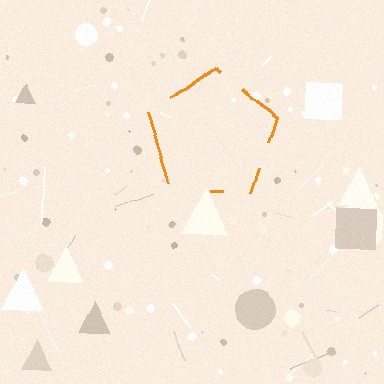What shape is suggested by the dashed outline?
The dashed outline suggests a pentagon.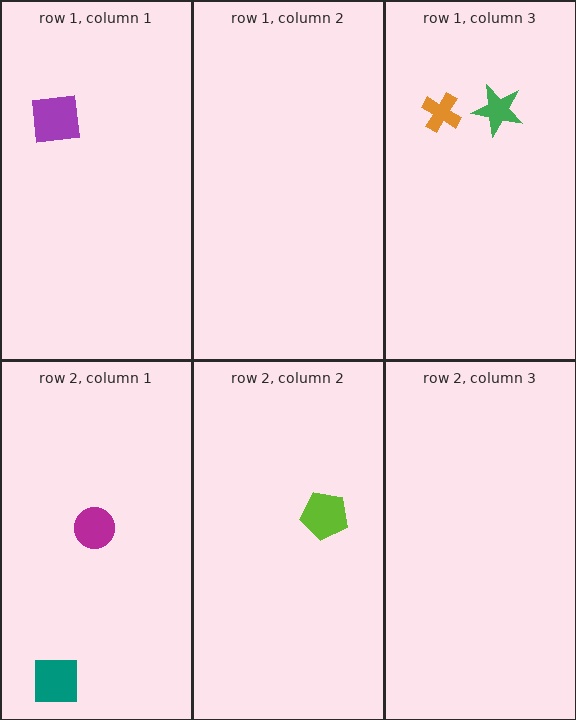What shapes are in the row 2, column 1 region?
The teal square, the magenta circle.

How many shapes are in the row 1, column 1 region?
1.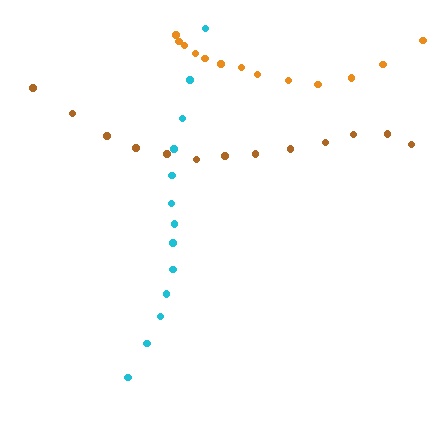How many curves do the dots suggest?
There are 3 distinct paths.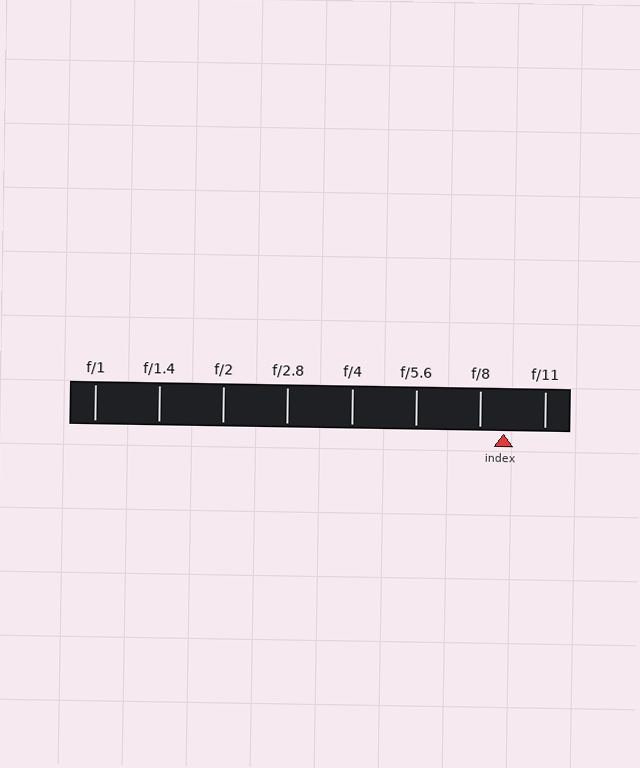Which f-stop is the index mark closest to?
The index mark is closest to f/8.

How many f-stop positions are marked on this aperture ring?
There are 8 f-stop positions marked.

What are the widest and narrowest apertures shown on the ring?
The widest aperture shown is f/1 and the narrowest is f/11.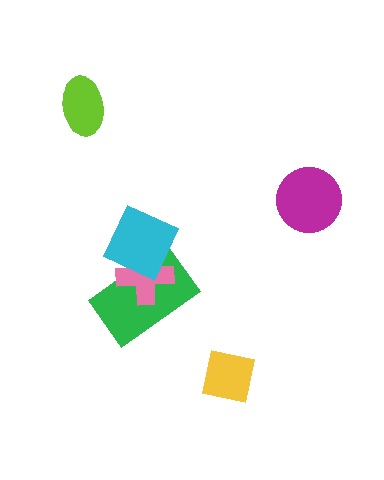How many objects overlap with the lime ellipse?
0 objects overlap with the lime ellipse.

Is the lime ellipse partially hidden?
No, no other shape covers it.